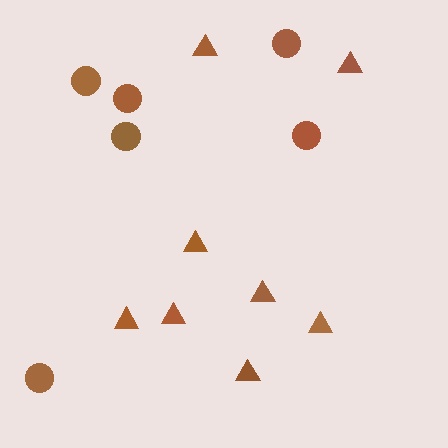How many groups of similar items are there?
There are 2 groups: one group of circles (6) and one group of triangles (8).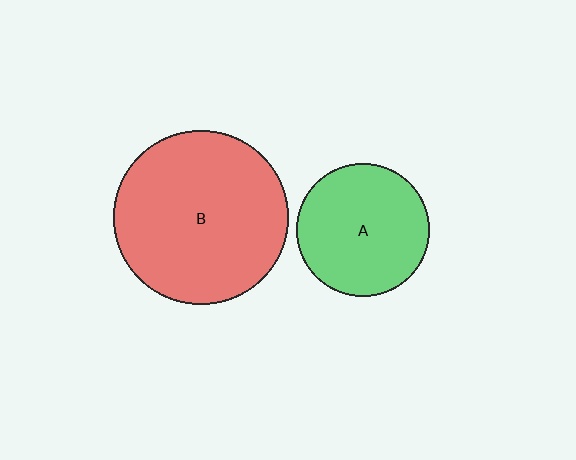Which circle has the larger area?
Circle B (red).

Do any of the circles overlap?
No, none of the circles overlap.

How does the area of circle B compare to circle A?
Approximately 1.7 times.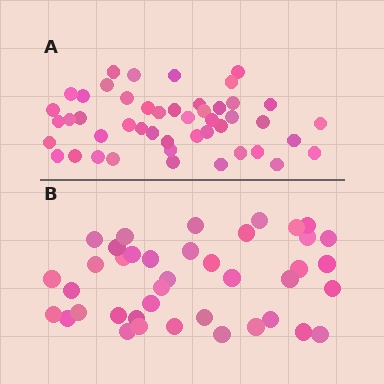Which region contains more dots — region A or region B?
Region A (the top region) has more dots.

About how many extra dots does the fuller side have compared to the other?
Region A has roughly 8 or so more dots than region B.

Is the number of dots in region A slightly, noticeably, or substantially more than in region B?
Region A has only slightly more — the two regions are fairly close. The ratio is roughly 1.2 to 1.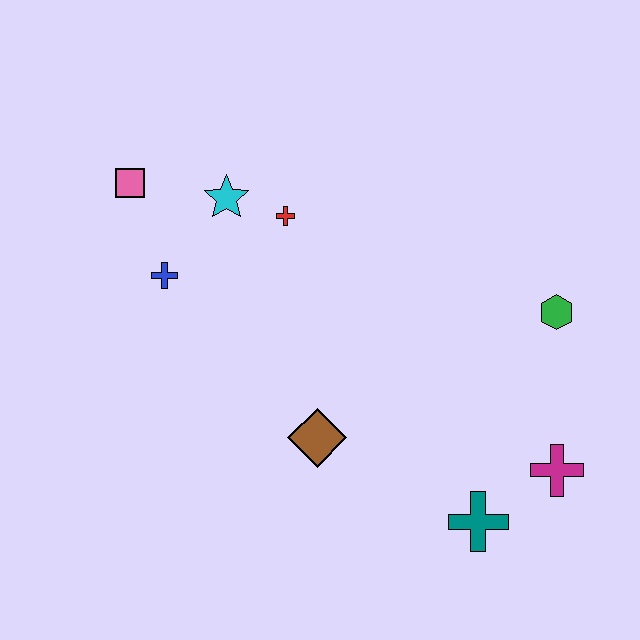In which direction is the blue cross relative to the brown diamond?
The blue cross is above the brown diamond.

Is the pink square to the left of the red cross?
Yes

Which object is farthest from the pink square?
The magenta cross is farthest from the pink square.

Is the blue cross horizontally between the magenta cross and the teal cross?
No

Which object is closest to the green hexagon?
The magenta cross is closest to the green hexagon.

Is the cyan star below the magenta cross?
No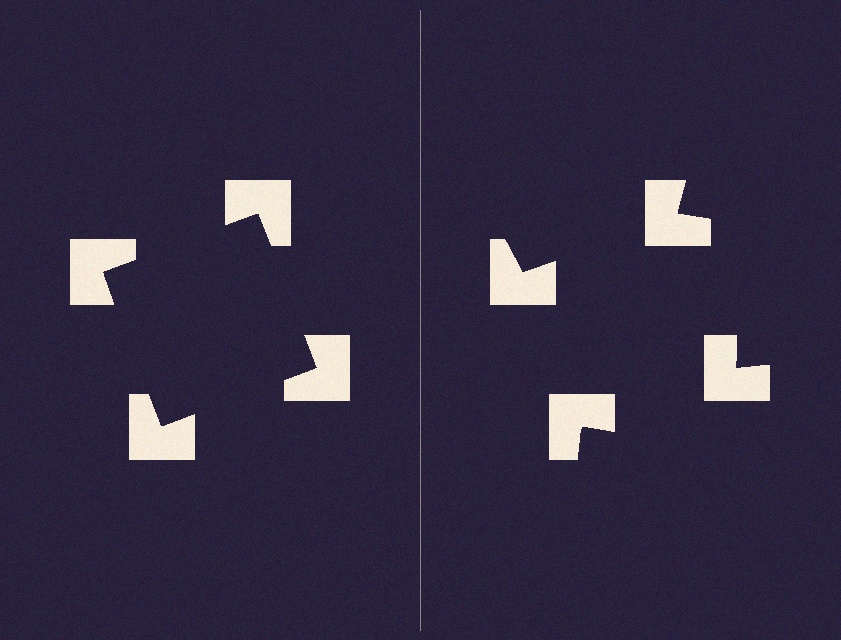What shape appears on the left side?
An illusory square.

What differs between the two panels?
The notched squares are positioned identically on both sides; only the wedge orientations differ. On the left they align to a square; on the right they are misaligned.